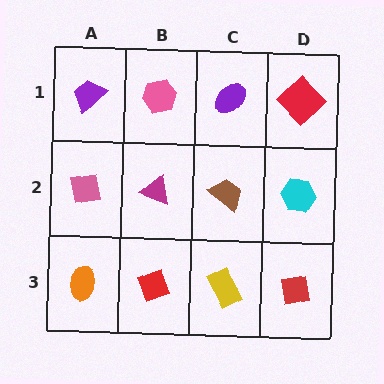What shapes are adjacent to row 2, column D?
A red diamond (row 1, column D), a red square (row 3, column D), a brown trapezoid (row 2, column C).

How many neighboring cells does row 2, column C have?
4.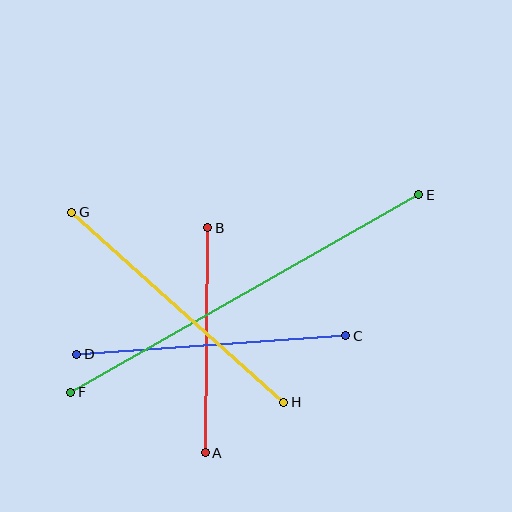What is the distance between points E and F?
The distance is approximately 400 pixels.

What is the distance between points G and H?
The distance is approximately 285 pixels.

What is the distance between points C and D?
The distance is approximately 270 pixels.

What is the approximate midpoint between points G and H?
The midpoint is at approximately (178, 307) pixels.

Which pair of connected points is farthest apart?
Points E and F are farthest apart.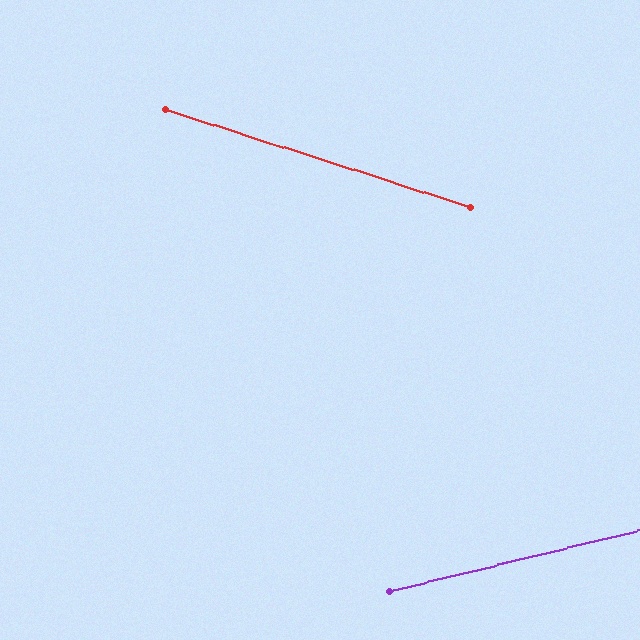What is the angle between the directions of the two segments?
Approximately 31 degrees.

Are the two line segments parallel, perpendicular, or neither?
Neither parallel nor perpendicular — they differ by about 31°.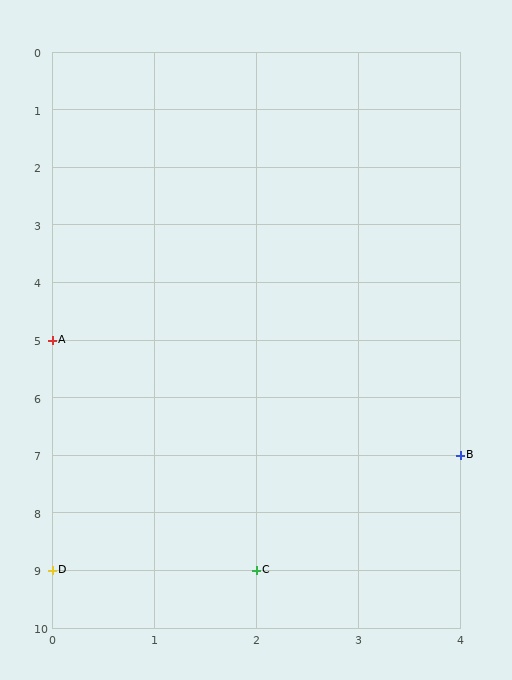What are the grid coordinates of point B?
Point B is at grid coordinates (4, 7).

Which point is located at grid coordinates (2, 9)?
Point C is at (2, 9).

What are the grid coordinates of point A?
Point A is at grid coordinates (0, 5).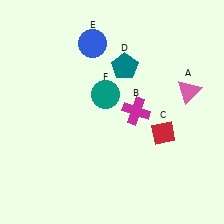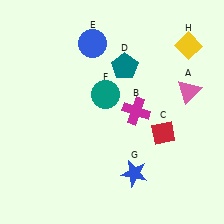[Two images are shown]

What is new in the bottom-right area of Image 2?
A blue star (G) was added in the bottom-right area of Image 2.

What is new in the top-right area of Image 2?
A yellow diamond (H) was added in the top-right area of Image 2.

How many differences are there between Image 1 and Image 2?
There are 2 differences between the two images.